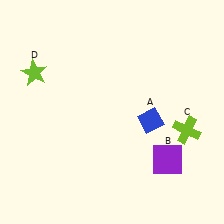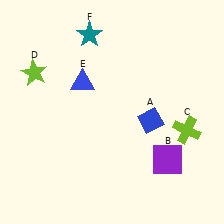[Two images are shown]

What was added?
A blue triangle (E), a teal star (F) were added in Image 2.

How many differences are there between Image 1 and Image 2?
There are 2 differences between the two images.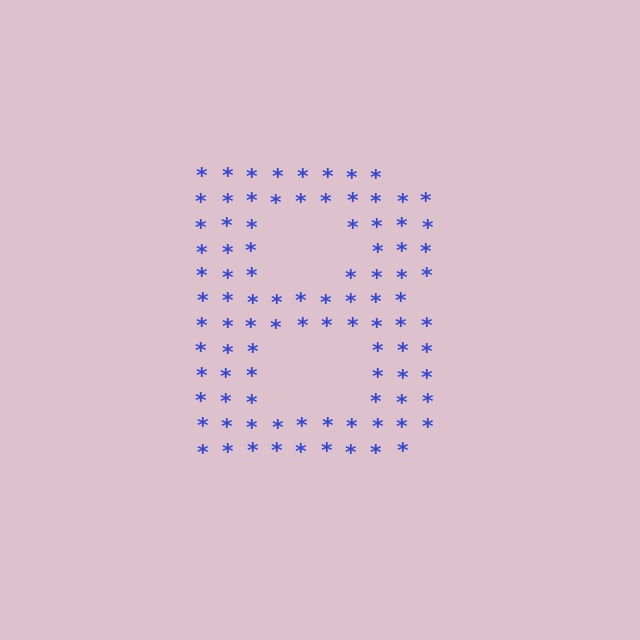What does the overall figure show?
The overall figure shows the letter B.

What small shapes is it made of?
It is made of small asterisks.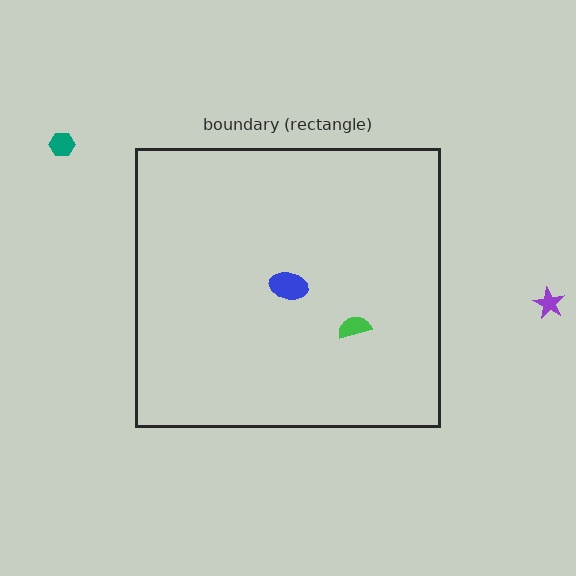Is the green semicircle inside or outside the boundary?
Inside.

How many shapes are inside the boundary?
2 inside, 2 outside.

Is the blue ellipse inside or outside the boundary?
Inside.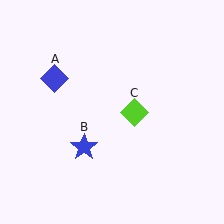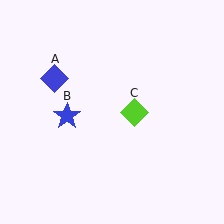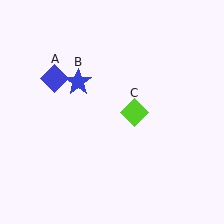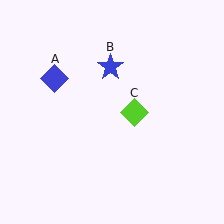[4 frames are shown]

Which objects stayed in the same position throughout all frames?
Blue diamond (object A) and lime diamond (object C) remained stationary.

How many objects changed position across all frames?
1 object changed position: blue star (object B).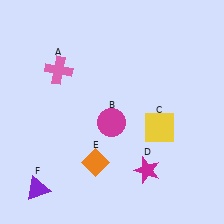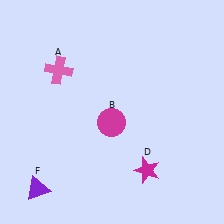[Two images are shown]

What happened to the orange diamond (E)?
The orange diamond (E) was removed in Image 2. It was in the bottom-left area of Image 1.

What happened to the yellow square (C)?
The yellow square (C) was removed in Image 2. It was in the bottom-right area of Image 1.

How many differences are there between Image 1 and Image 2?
There are 2 differences between the two images.